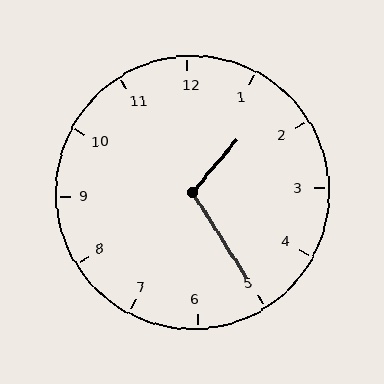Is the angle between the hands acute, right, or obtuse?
It is obtuse.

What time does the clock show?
1:25.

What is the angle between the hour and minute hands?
Approximately 108 degrees.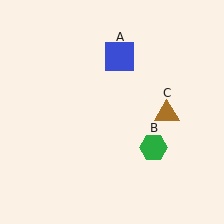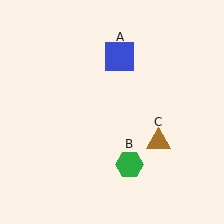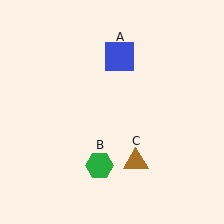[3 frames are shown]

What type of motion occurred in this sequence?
The green hexagon (object B), brown triangle (object C) rotated clockwise around the center of the scene.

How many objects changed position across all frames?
2 objects changed position: green hexagon (object B), brown triangle (object C).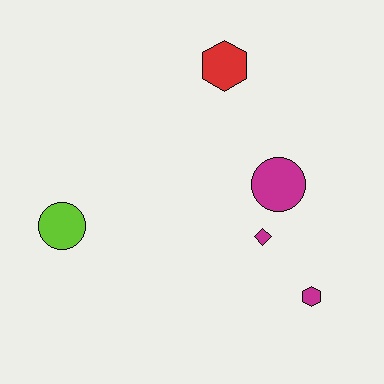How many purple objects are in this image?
There are no purple objects.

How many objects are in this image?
There are 5 objects.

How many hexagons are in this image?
There are 2 hexagons.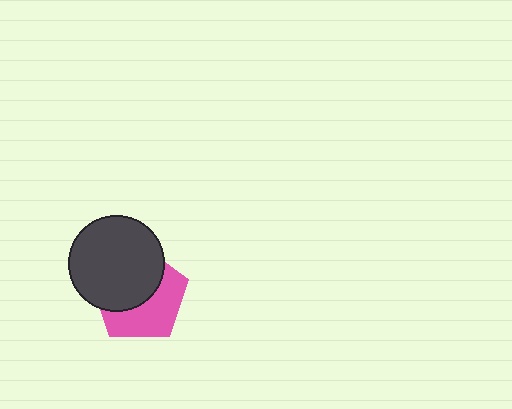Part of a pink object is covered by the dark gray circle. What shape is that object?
It is a pentagon.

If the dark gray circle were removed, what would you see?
You would see the complete pink pentagon.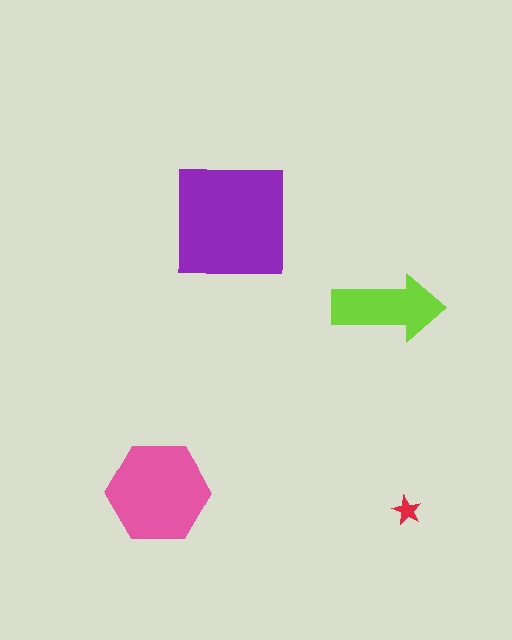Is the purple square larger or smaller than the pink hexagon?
Larger.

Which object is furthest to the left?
The pink hexagon is leftmost.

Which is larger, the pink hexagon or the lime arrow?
The pink hexagon.